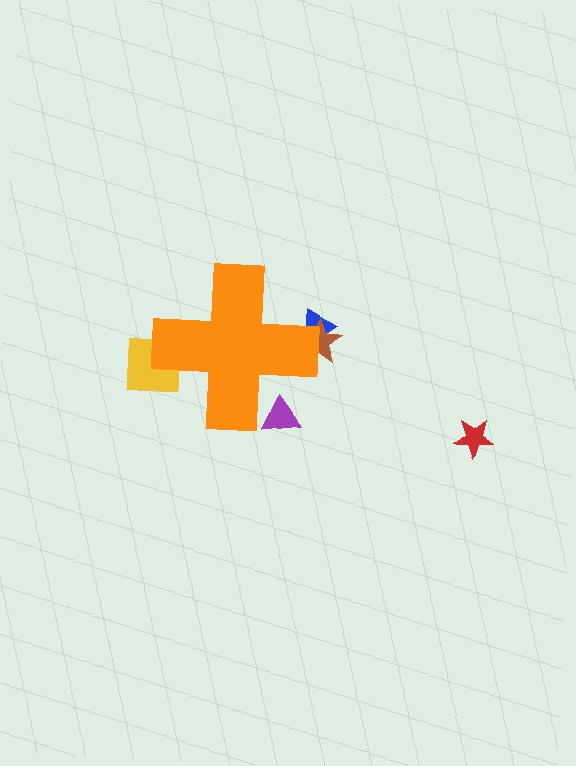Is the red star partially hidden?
No, the red star is fully visible.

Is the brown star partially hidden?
Yes, the brown star is partially hidden behind the orange cross.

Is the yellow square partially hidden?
Yes, the yellow square is partially hidden behind the orange cross.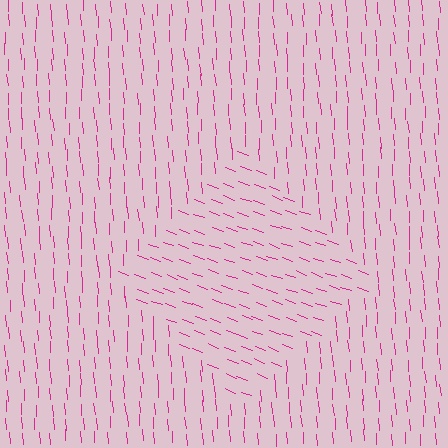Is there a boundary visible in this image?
Yes, there is a texture boundary formed by a change in line orientation.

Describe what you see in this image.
The image is filled with small magenta line segments. A diamond region in the image has lines oriented differently from the surrounding lines, creating a visible texture boundary.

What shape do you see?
I see a diamond.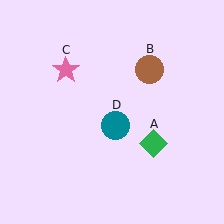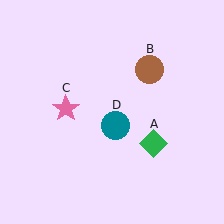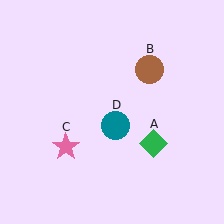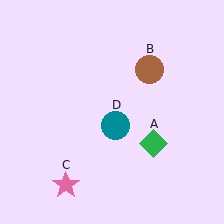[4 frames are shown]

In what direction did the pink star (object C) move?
The pink star (object C) moved down.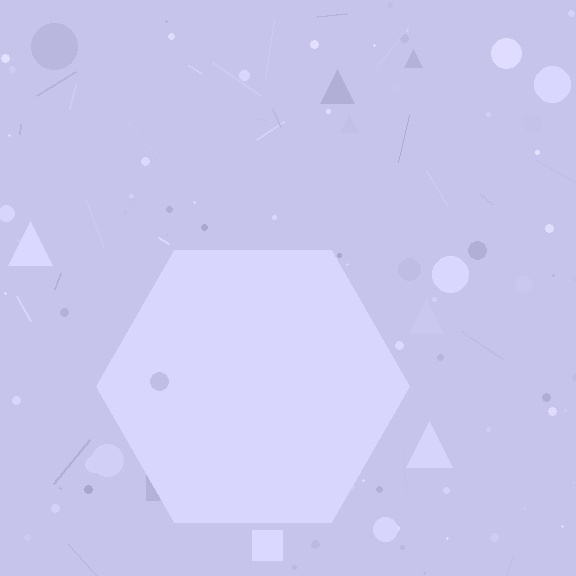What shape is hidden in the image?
A hexagon is hidden in the image.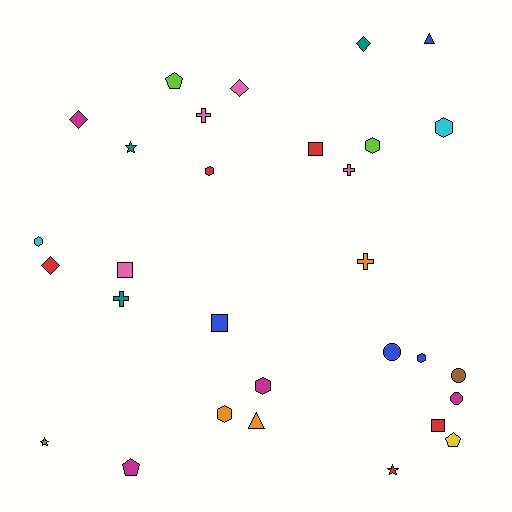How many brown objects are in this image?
There is 1 brown object.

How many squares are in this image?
There are 4 squares.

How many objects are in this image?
There are 30 objects.